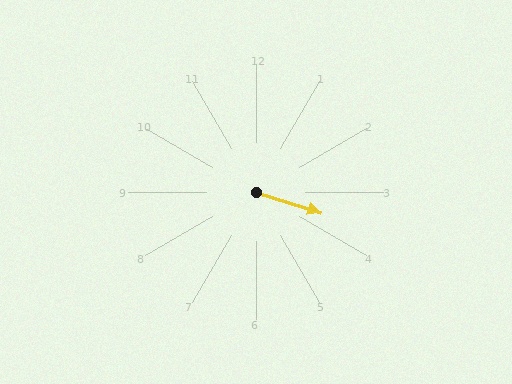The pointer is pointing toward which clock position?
Roughly 4 o'clock.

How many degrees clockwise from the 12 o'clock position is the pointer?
Approximately 107 degrees.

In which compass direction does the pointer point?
East.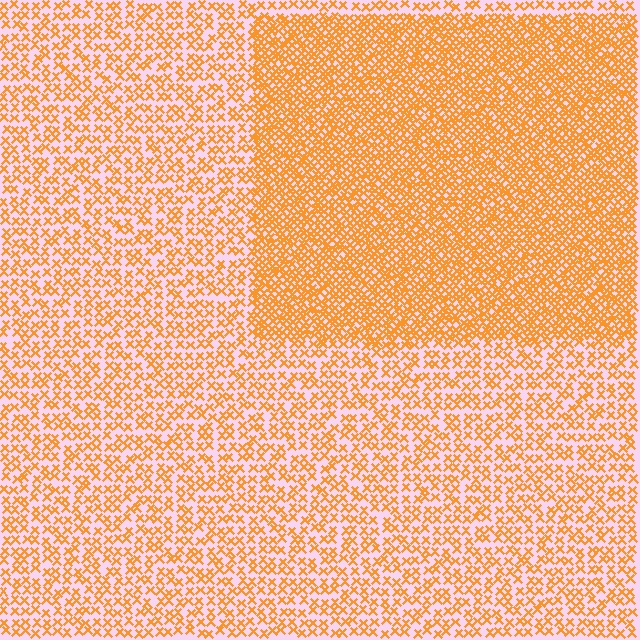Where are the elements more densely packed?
The elements are more densely packed inside the rectangle boundary.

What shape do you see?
I see a rectangle.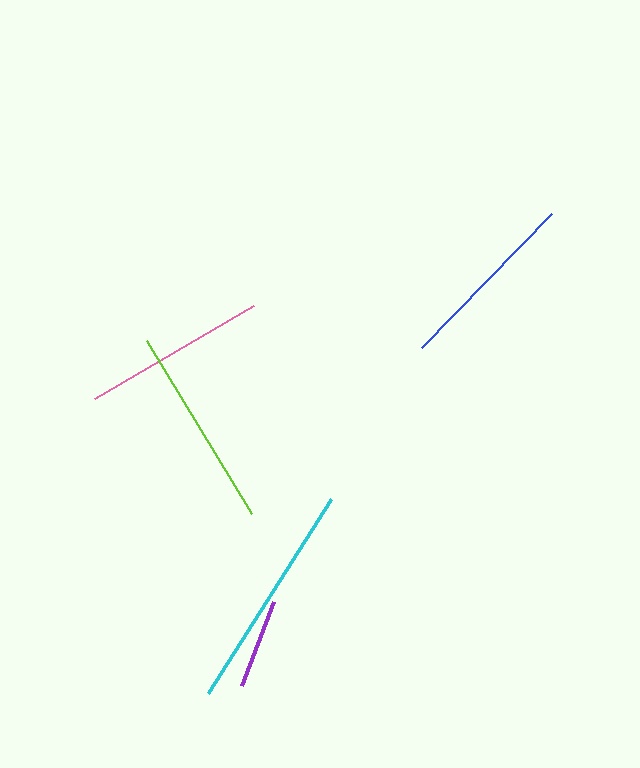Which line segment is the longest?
The cyan line is the longest at approximately 230 pixels.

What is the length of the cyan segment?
The cyan segment is approximately 230 pixels long.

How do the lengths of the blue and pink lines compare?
The blue and pink lines are approximately the same length.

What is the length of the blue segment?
The blue segment is approximately 187 pixels long.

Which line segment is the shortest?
The purple line is the shortest at approximately 90 pixels.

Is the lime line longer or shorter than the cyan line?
The cyan line is longer than the lime line.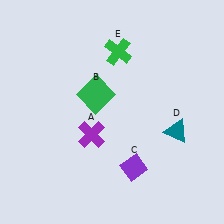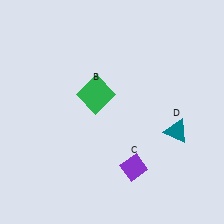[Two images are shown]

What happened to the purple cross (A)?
The purple cross (A) was removed in Image 2. It was in the bottom-left area of Image 1.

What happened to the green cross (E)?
The green cross (E) was removed in Image 2. It was in the top-right area of Image 1.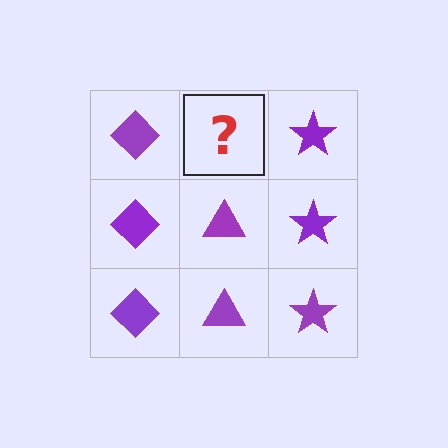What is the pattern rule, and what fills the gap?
The rule is that each column has a consistent shape. The gap should be filled with a purple triangle.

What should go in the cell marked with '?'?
The missing cell should contain a purple triangle.